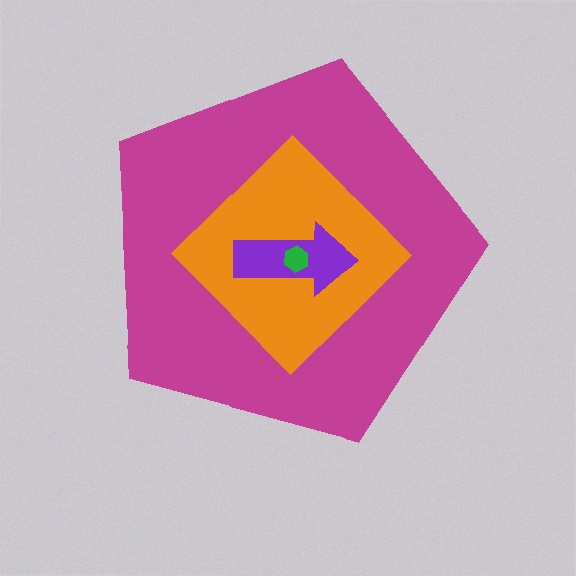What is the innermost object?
The green hexagon.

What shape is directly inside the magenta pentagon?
The orange diamond.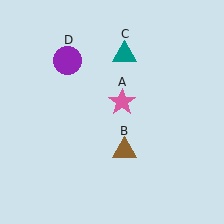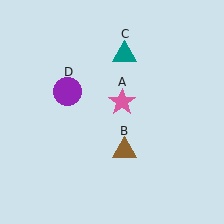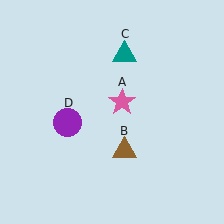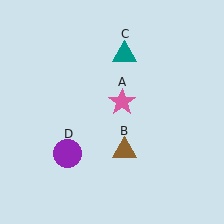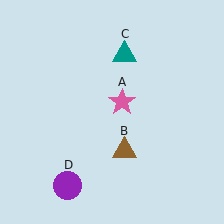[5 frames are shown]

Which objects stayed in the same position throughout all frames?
Pink star (object A) and brown triangle (object B) and teal triangle (object C) remained stationary.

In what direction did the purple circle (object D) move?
The purple circle (object D) moved down.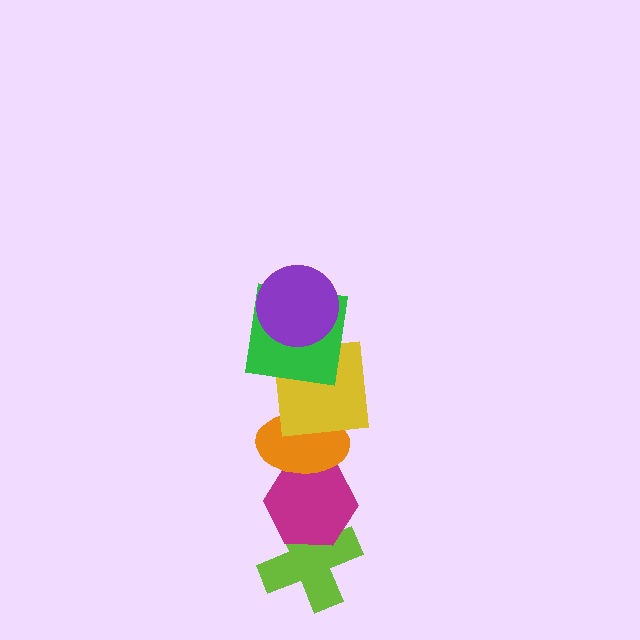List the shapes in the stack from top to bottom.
From top to bottom: the purple circle, the green square, the yellow square, the orange ellipse, the magenta hexagon, the lime cross.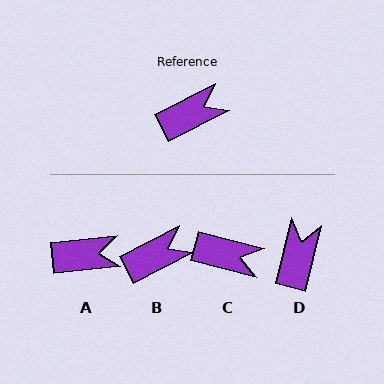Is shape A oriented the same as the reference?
No, it is off by about 22 degrees.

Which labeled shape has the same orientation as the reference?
B.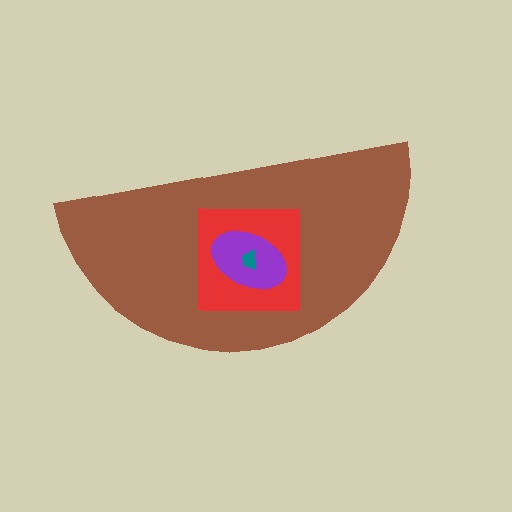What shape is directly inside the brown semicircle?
The red square.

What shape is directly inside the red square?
The purple ellipse.